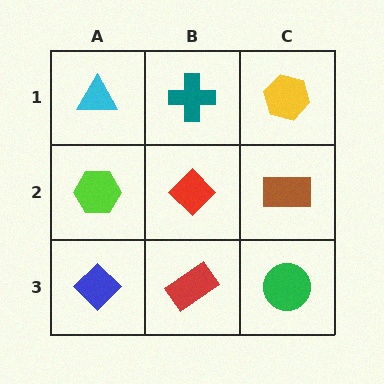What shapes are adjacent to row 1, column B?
A red diamond (row 2, column B), a cyan triangle (row 1, column A), a yellow hexagon (row 1, column C).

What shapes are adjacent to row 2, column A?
A cyan triangle (row 1, column A), a blue diamond (row 3, column A), a red diamond (row 2, column B).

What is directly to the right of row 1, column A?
A teal cross.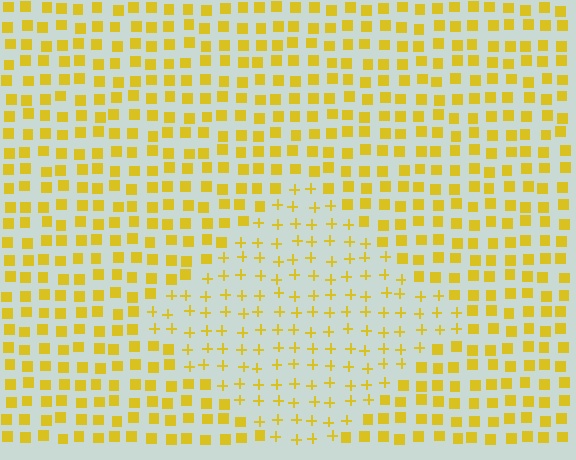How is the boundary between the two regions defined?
The boundary is defined by a change in element shape: plus signs inside vs. squares outside. All elements share the same color and spacing.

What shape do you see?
I see a diamond.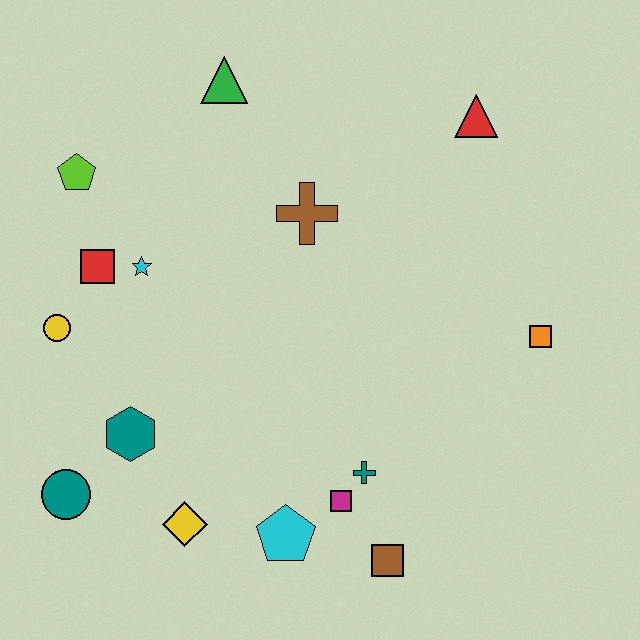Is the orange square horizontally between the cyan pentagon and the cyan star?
No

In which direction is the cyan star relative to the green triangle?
The cyan star is below the green triangle.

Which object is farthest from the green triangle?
The brown square is farthest from the green triangle.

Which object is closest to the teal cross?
The magenta square is closest to the teal cross.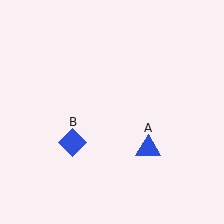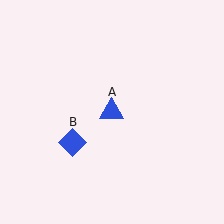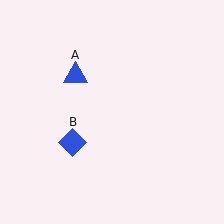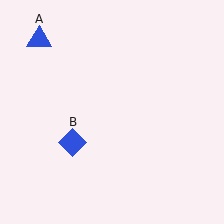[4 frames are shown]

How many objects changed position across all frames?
1 object changed position: blue triangle (object A).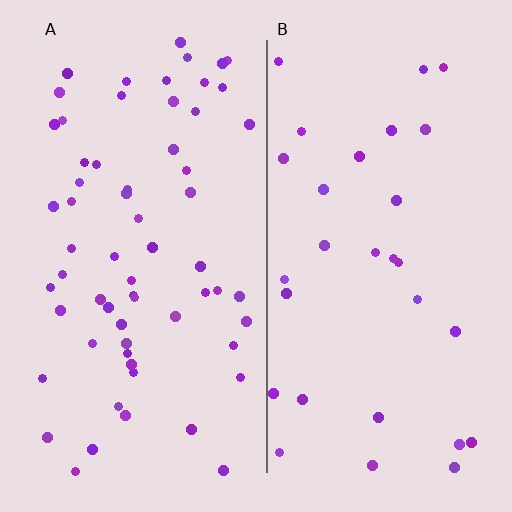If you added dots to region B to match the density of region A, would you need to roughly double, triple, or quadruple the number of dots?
Approximately double.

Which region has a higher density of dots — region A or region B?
A (the left).